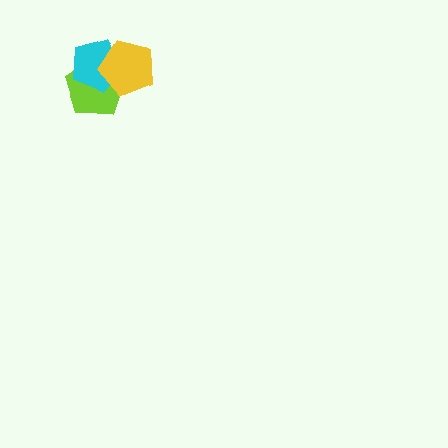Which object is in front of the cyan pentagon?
The yellow pentagon is in front of the cyan pentagon.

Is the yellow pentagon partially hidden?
No, no other shape covers it.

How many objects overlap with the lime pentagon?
2 objects overlap with the lime pentagon.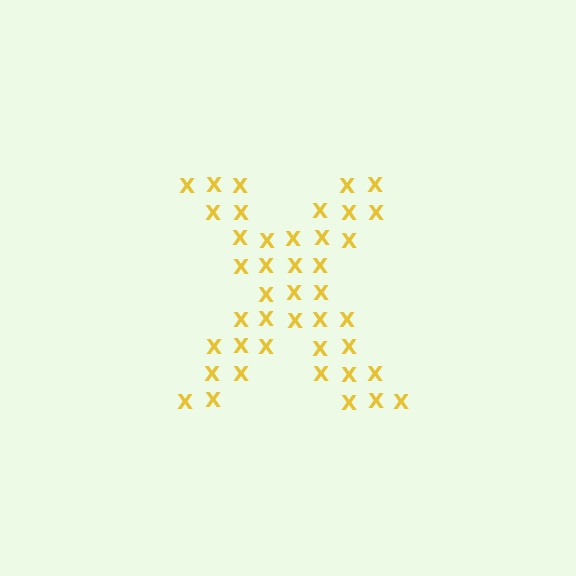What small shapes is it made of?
It is made of small letter X's.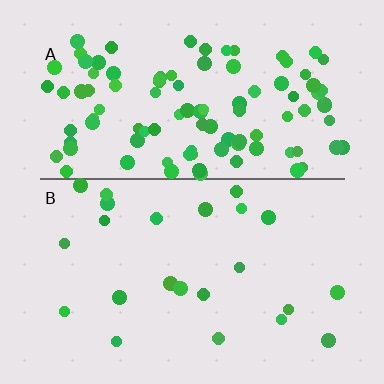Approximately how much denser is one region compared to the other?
Approximately 4.5× — region A over region B.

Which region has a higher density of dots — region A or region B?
A (the top).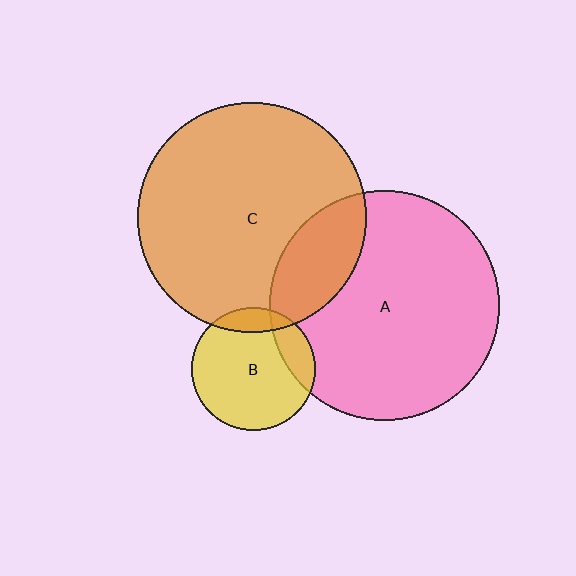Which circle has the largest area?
Circle A (pink).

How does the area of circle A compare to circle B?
Approximately 3.5 times.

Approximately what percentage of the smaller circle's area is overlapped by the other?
Approximately 20%.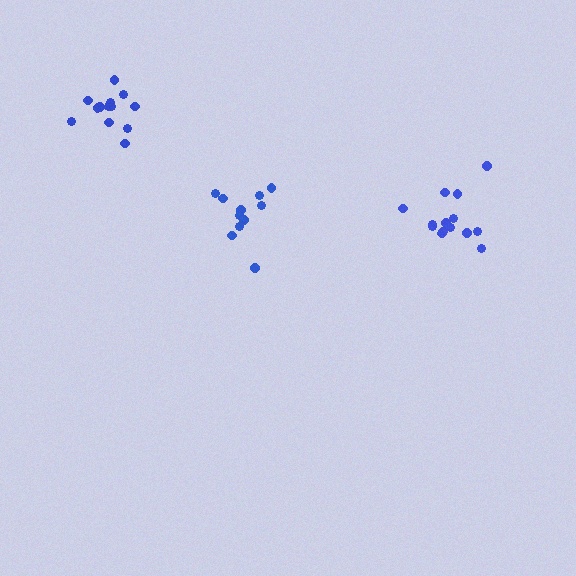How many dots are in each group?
Group 1: 13 dots, Group 2: 11 dots, Group 3: 14 dots (38 total).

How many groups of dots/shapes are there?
There are 3 groups.